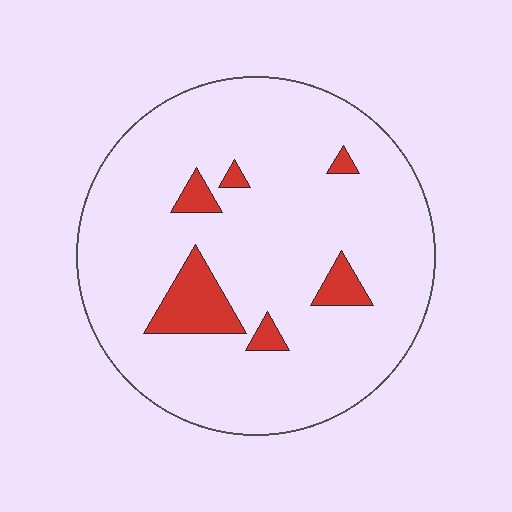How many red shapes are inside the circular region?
6.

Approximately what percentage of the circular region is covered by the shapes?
Approximately 10%.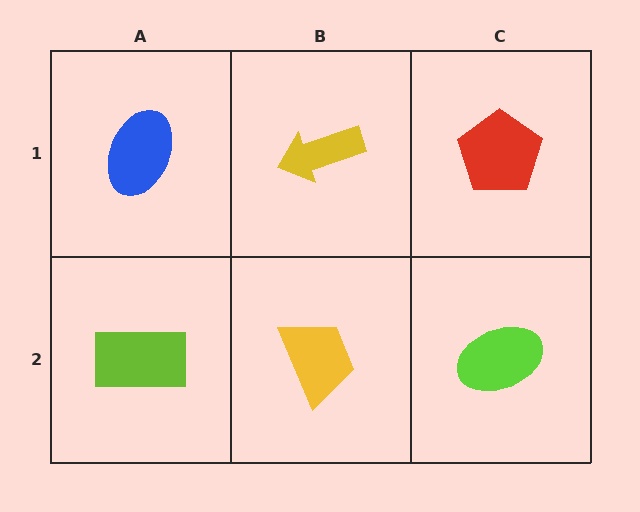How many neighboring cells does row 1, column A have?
2.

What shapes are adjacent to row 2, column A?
A blue ellipse (row 1, column A), a yellow trapezoid (row 2, column B).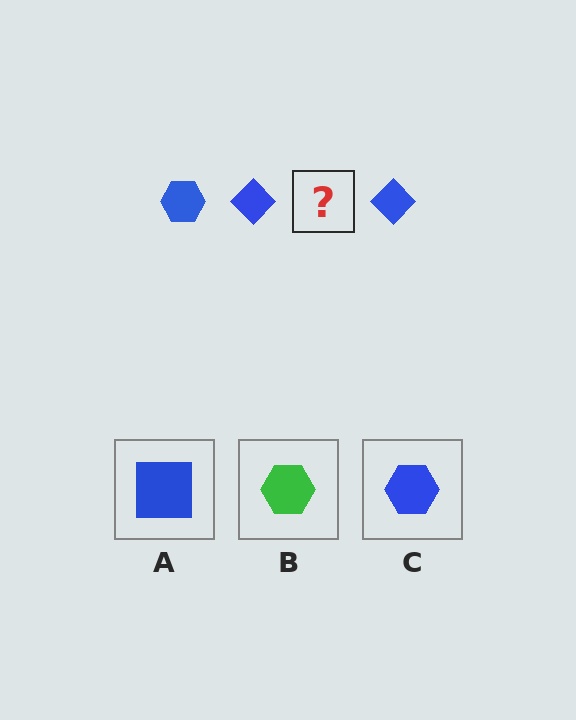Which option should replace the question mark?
Option C.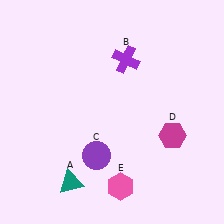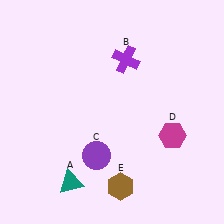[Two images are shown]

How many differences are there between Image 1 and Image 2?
There is 1 difference between the two images.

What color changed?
The hexagon (E) changed from pink in Image 1 to brown in Image 2.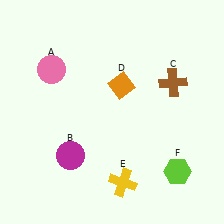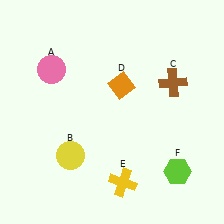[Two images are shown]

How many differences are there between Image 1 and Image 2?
There is 1 difference between the two images.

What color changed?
The circle (B) changed from magenta in Image 1 to yellow in Image 2.